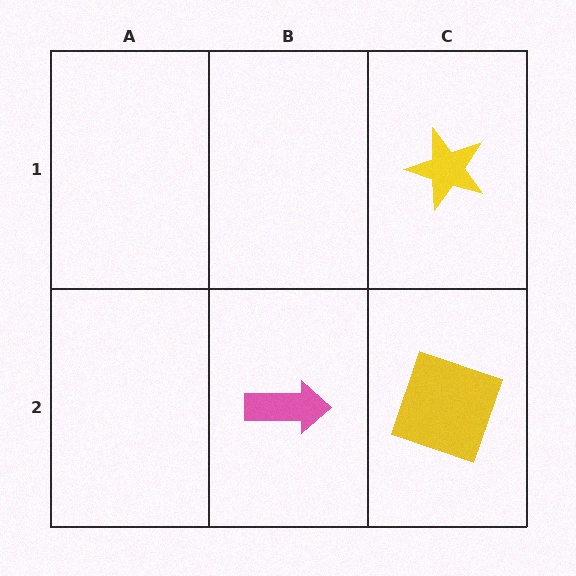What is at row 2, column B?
A pink arrow.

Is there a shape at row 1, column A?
No, that cell is empty.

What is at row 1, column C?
A yellow star.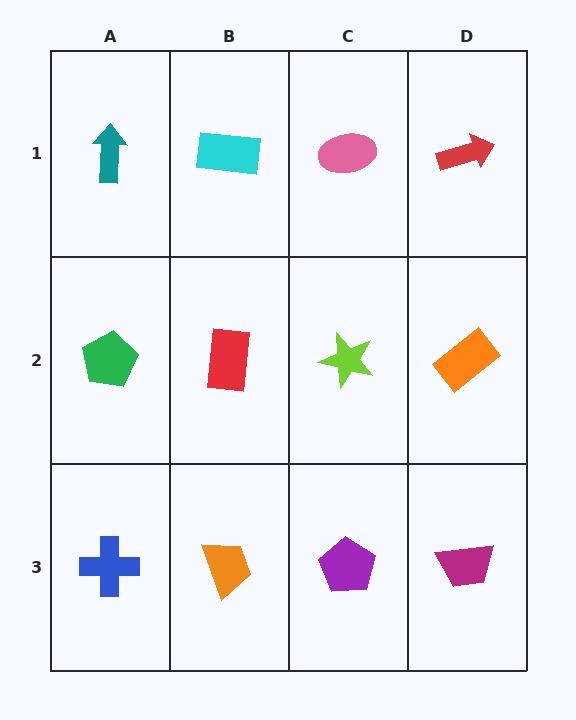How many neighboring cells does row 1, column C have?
3.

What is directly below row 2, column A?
A blue cross.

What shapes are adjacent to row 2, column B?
A cyan rectangle (row 1, column B), an orange trapezoid (row 3, column B), a green pentagon (row 2, column A), a lime star (row 2, column C).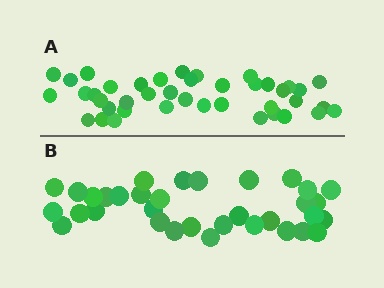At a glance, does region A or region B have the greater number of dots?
Region A (the top region) has more dots.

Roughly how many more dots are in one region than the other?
Region A has roughly 8 or so more dots than region B.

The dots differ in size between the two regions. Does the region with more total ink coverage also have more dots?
No. Region B has more total ink coverage because its dots are larger, but region A actually contains more individual dots. Total area can be misleading — the number of items is what matters here.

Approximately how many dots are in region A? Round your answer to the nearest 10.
About 40 dots. (The exact count is 41, which rounds to 40.)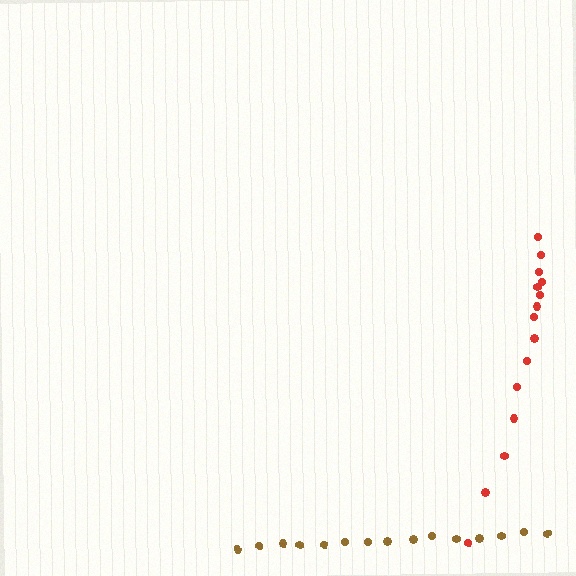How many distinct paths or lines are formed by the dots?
There are 2 distinct paths.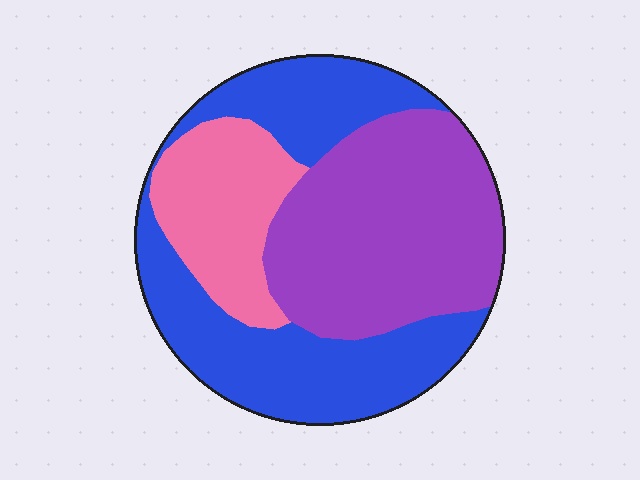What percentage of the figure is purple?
Purple takes up between a third and a half of the figure.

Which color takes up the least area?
Pink, at roughly 20%.